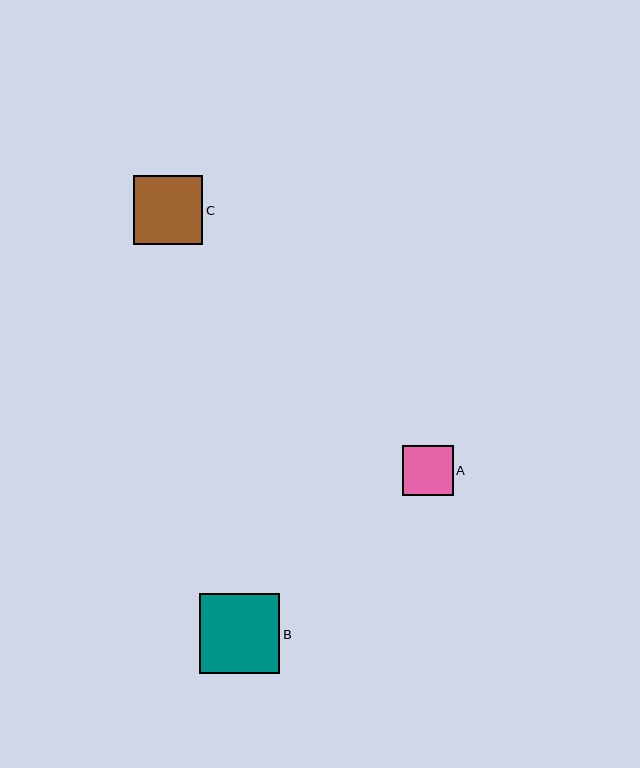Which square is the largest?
Square B is the largest with a size of approximately 81 pixels.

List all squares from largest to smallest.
From largest to smallest: B, C, A.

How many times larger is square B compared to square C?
Square B is approximately 1.2 times the size of square C.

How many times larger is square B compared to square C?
Square B is approximately 1.2 times the size of square C.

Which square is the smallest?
Square A is the smallest with a size of approximately 50 pixels.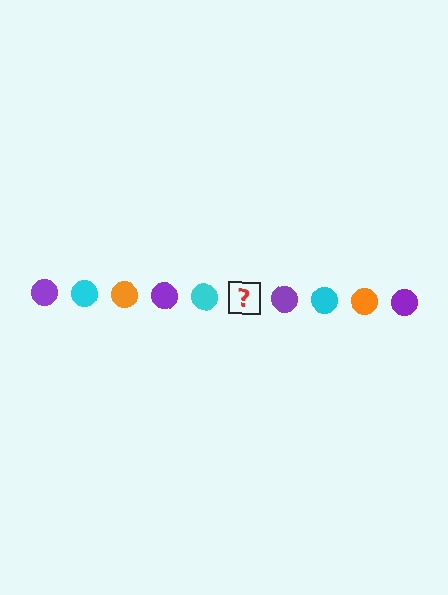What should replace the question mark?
The question mark should be replaced with an orange circle.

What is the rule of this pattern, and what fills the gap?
The rule is that the pattern cycles through purple, cyan, orange circles. The gap should be filled with an orange circle.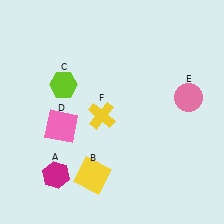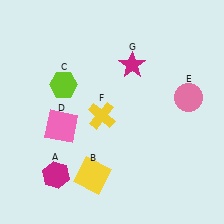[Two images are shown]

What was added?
A magenta star (G) was added in Image 2.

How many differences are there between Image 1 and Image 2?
There is 1 difference between the two images.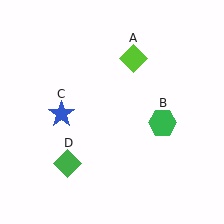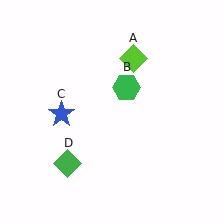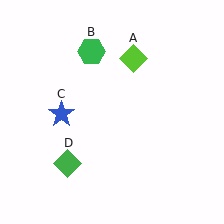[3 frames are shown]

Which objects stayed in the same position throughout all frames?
Lime diamond (object A) and blue star (object C) and green diamond (object D) remained stationary.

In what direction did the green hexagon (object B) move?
The green hexagon (object B) moved up and to the left.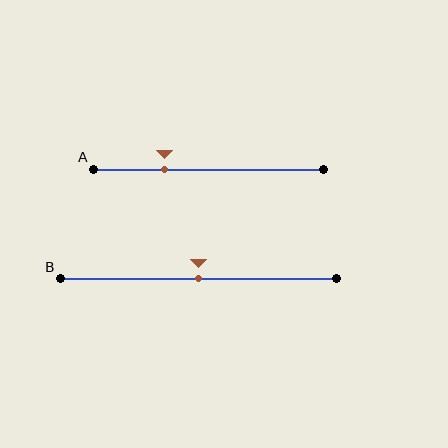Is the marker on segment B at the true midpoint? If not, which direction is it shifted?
Yes, the marker on segment B is at the true midpoint.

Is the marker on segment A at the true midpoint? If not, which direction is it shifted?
No, the marker on segment A is shifted to the left by about 19% of the segment length.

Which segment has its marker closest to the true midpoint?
Segment B has its marker closest to the true midpoint.